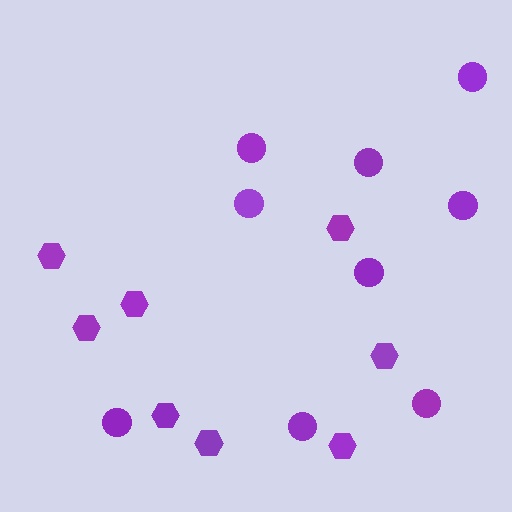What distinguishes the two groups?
There are 2 groups: one group of circles (9) and one group of hexagons (8).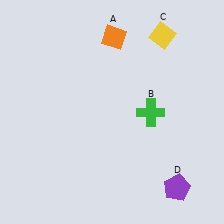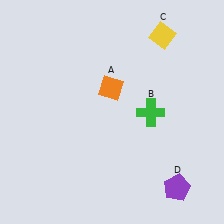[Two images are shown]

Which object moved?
The orange diamond (A) moved down.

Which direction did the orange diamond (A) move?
The orange diamond (A) moved down.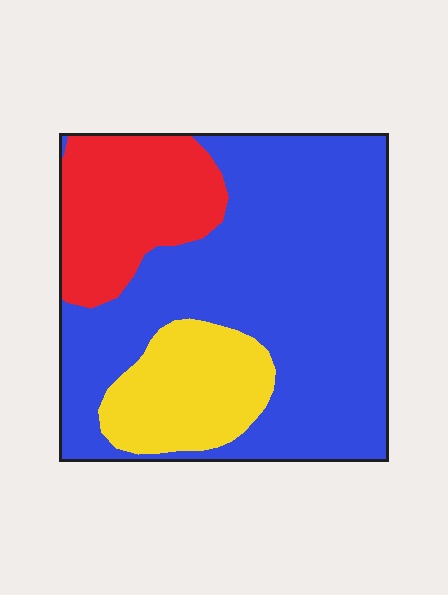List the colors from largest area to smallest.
From largest to smallest: blue, red, yellow.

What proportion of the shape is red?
Red covers about 20% of the shape.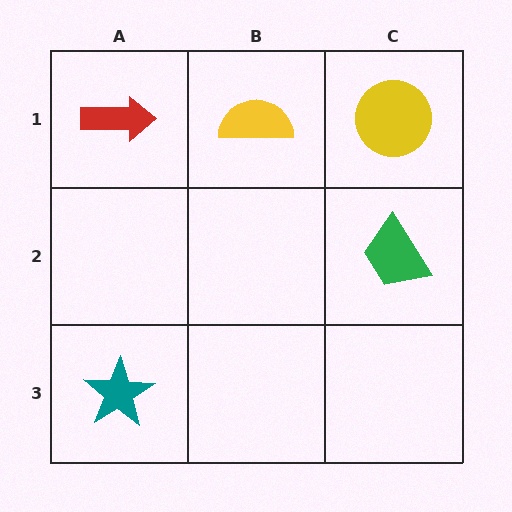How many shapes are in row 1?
3 shapes.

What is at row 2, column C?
A green trapezoid.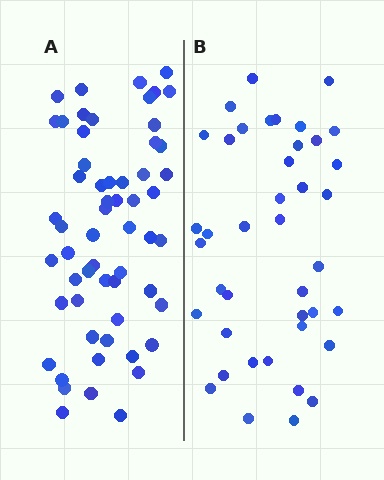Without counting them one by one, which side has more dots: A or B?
Region A (the left region) has more dots.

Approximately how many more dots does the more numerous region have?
Region A has approximately 15 more dots than region B.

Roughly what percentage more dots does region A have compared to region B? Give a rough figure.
About 40% more.